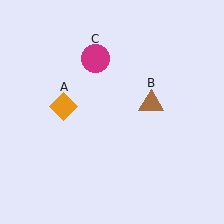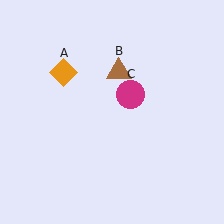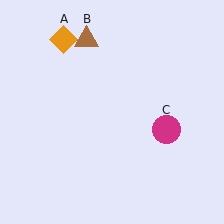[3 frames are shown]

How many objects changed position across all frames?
3 objects changed position: orange diamond (object A), brown triangle (object B), magenta circle (object C).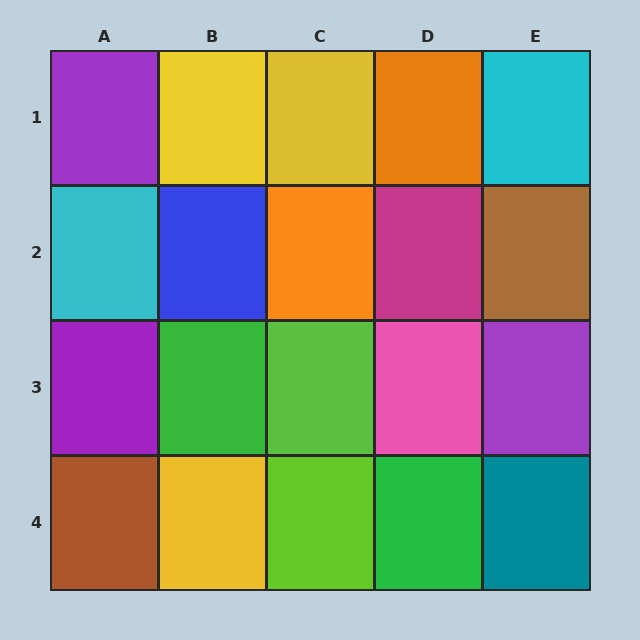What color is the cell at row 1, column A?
Purple.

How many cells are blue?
1 cell is blue.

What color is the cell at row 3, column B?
Green.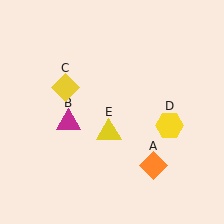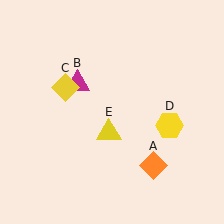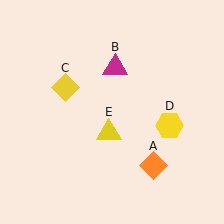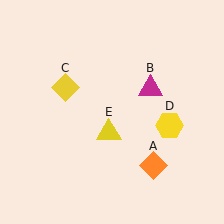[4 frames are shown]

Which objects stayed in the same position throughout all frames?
Orange diamond (object A) and yellow diamond (object C) and yellow hexagon (object D) and yellow triangle (object E) remained stationary.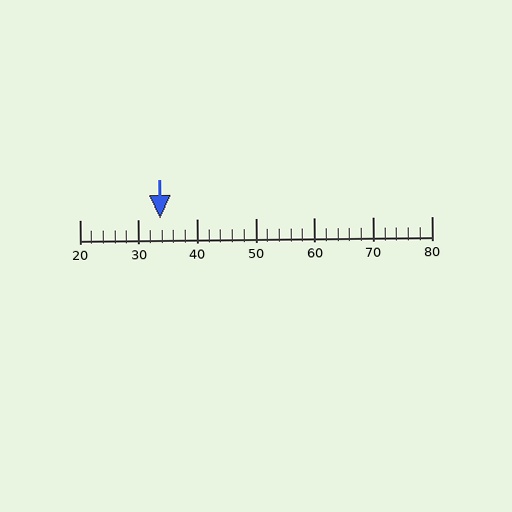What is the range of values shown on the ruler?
The ruler shows values from 20 to 80.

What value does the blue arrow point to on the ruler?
The blue arrow points to approximately 34.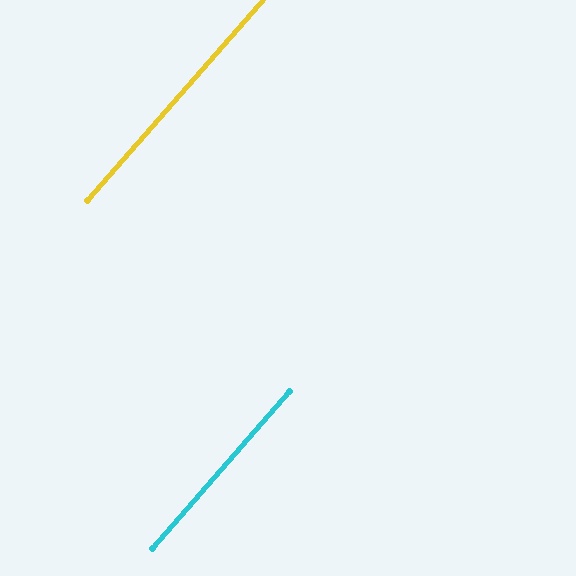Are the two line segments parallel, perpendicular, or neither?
Parallel — their directions differ by only 0.1°.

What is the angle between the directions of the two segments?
Approximately 0 degrees.